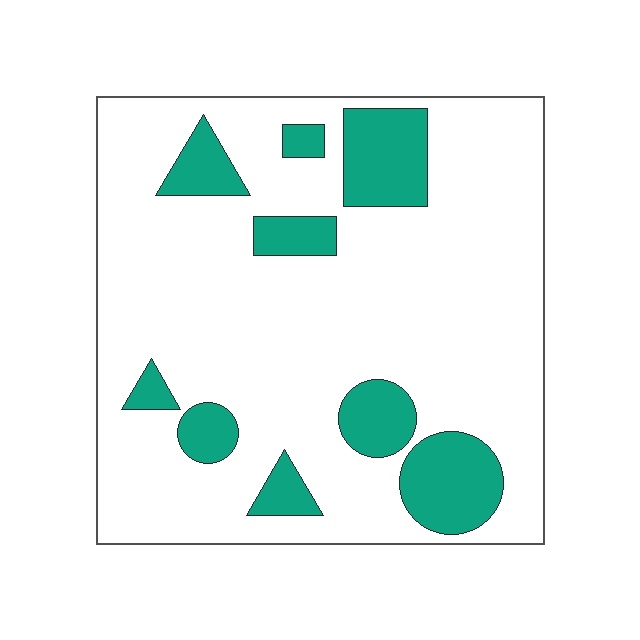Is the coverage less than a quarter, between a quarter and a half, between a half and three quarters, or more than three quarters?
Less than a quarter.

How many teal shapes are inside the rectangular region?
9.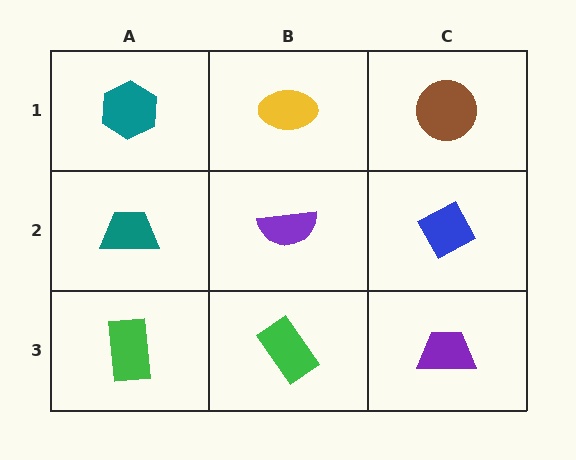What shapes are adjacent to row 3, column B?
A purple semicircle (row 2, column B), a green rectangle (row 3, column A), a purple trapezoid (row 3, column C).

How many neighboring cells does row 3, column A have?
2.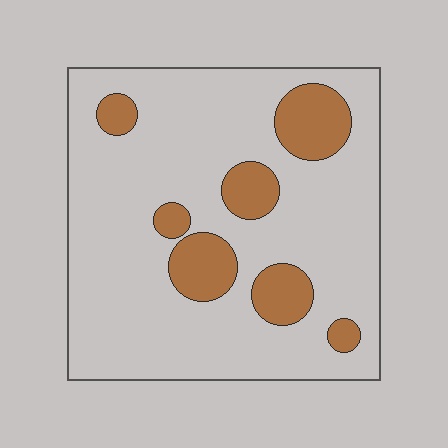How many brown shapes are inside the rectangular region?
7.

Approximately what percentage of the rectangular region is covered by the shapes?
Approximately 20%.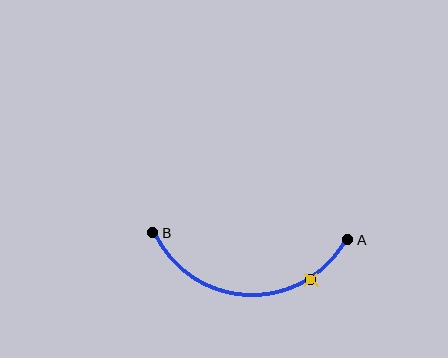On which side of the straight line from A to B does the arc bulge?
The arc bulges below the straight line connecting A and B.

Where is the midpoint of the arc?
The arc midpoint is the point on the curve farthest from the straight line joining A and B. It sits below that line.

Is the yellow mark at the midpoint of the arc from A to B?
No. The yellow mark lies on the arc but is closer to endpoint A. The arc midpoint would be at the point on the curve equidistant along the arc from both A and B.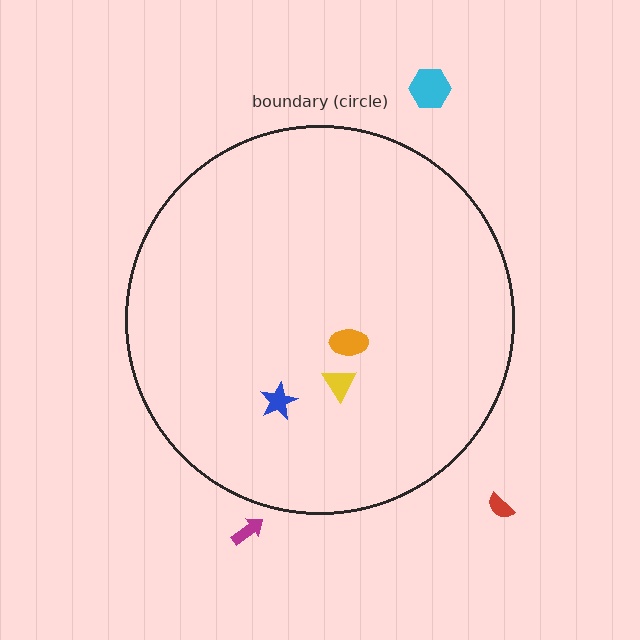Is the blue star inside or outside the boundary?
Inside.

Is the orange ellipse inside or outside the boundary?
Inside.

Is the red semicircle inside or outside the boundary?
Outside.